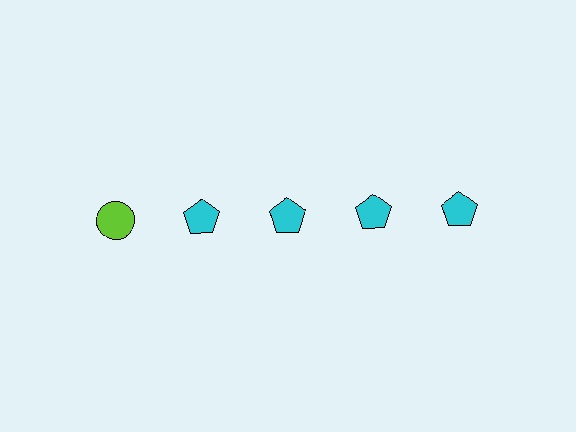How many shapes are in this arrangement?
There are 5 shapes arranged in a grid pattern.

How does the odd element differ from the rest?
It differs in both color (lime instead of cyan) and shape (circle instead of pentagon).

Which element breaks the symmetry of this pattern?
The lime circle in the top row, leftmost column breaks the symmetry. All other shapes are cyan pentagons.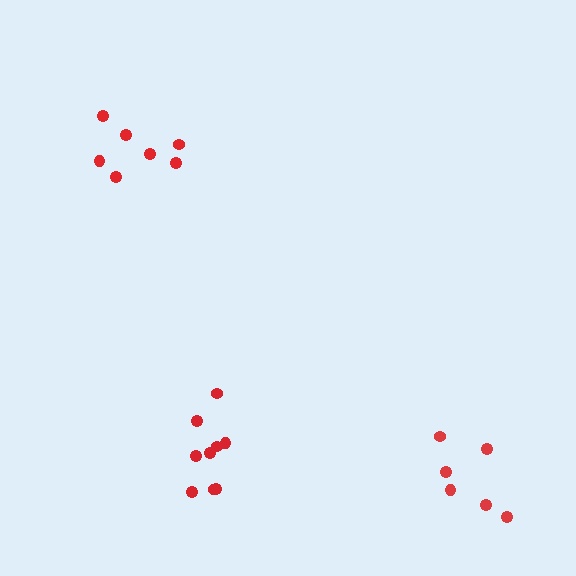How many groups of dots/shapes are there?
There are 3 groups.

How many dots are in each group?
Group 1: 6 dots, Group 2: 9 dots, Group 3: 7 dots (22 total).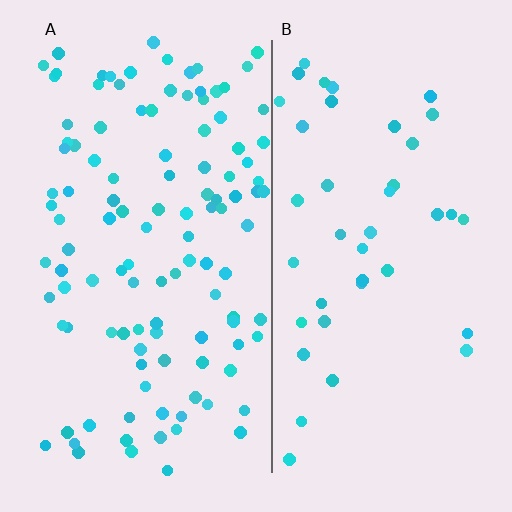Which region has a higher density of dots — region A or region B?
A (the left).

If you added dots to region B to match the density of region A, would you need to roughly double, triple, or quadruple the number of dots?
Approximately triple.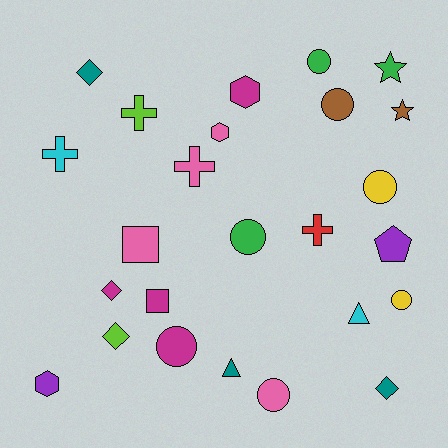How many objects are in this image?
There are 25 objects.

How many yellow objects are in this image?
There are 2 yellow objects.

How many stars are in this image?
There are 2 stars.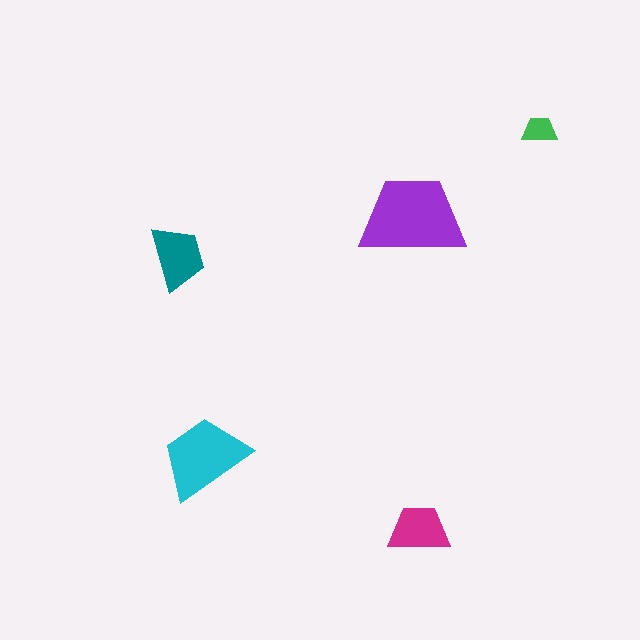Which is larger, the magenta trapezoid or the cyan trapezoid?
The cyan one.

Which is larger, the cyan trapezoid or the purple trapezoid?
The purple one.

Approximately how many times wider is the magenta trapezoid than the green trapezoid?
About 2 times wider.